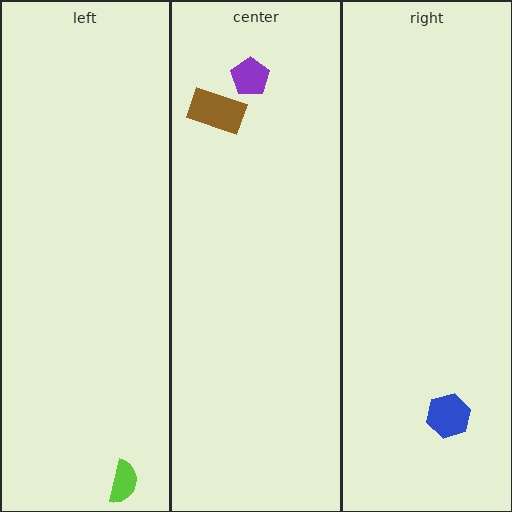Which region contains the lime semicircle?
The left region.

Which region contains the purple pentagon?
The center region.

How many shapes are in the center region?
2.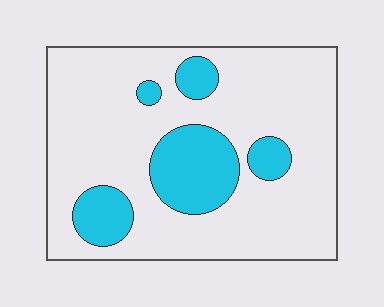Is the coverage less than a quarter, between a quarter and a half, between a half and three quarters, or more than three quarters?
Less than a quarter.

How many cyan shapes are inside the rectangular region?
5.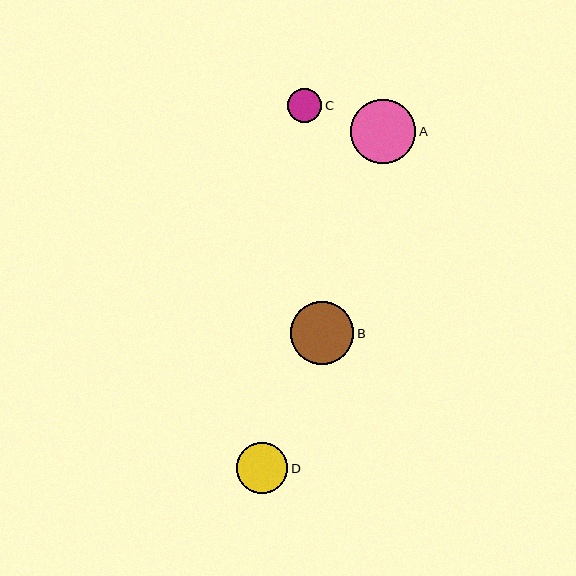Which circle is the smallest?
Circle C is the smallest with a size of approximately 34 pixels.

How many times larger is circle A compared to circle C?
Circle A is approximately 1.9 times the size of circle C.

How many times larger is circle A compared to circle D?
Circle A is approximately 1.3 times the size of circle D.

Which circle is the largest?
Circle A is the largest with a size of approximately 65 pixels.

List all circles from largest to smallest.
From largest to smallest: A, B, D, C.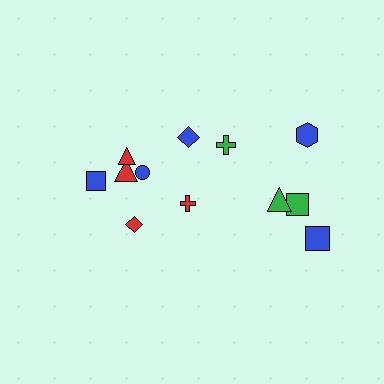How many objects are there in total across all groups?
There are 12 objects.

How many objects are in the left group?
There are 7 objects.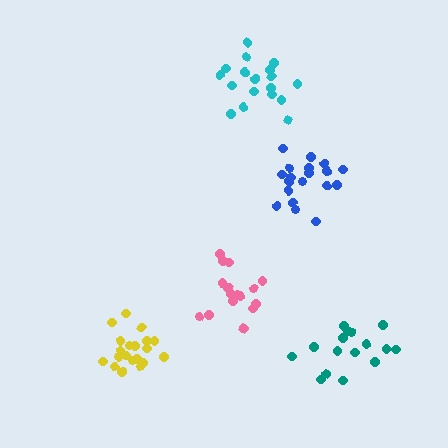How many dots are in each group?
Group 1: 19 dots, Group 2: 16 dots, Group 3: 20 dots, Group 4: 16 dots, Group 5: 18 dots (89 total).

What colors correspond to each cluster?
The clusters are colored: blue, pink, yellow, teal, cyan.